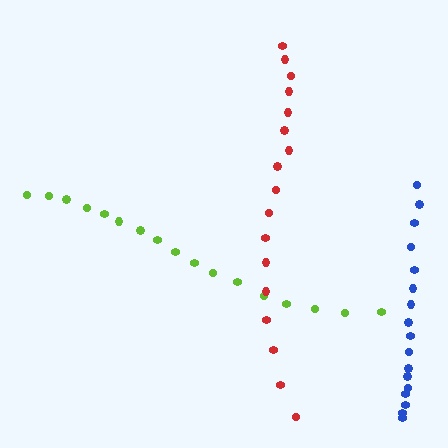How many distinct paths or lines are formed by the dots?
There are 3 distinct paths.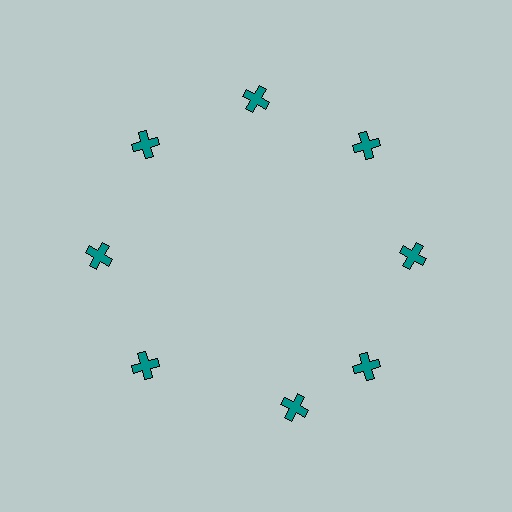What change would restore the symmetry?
The symmetry would be restored by rotating it back into even spacing with its neighbors so that all 8 crosses sit at equal angles and equal distance from the center.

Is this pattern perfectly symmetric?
No. The 8 teal crosses are arranged in a ring, but one element near the 6 o'clock position is rotated out of alignment along the ring, breaking the 8-fold rotational symmetry.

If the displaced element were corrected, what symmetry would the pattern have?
It would have 8-fold rotational symmetry — the pattern would map onto itself every 45 degrees.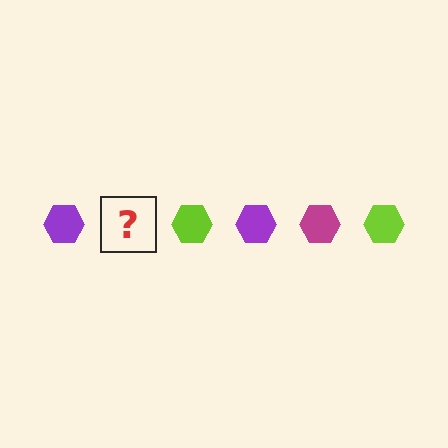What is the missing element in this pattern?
The missing element is a magenta hexagon.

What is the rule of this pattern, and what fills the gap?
The rule is that the pattern cycles through purple, magenta, lime hexagons. The gap should be filled with a magenta hexagon.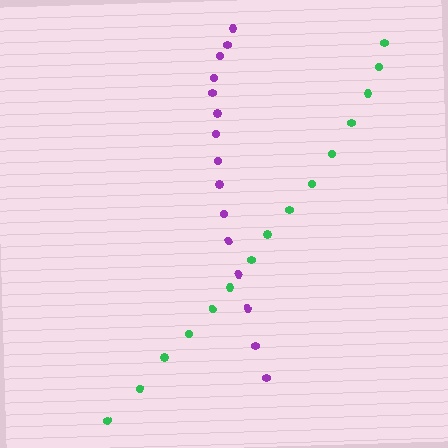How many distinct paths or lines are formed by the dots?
There are 2 distinct paths.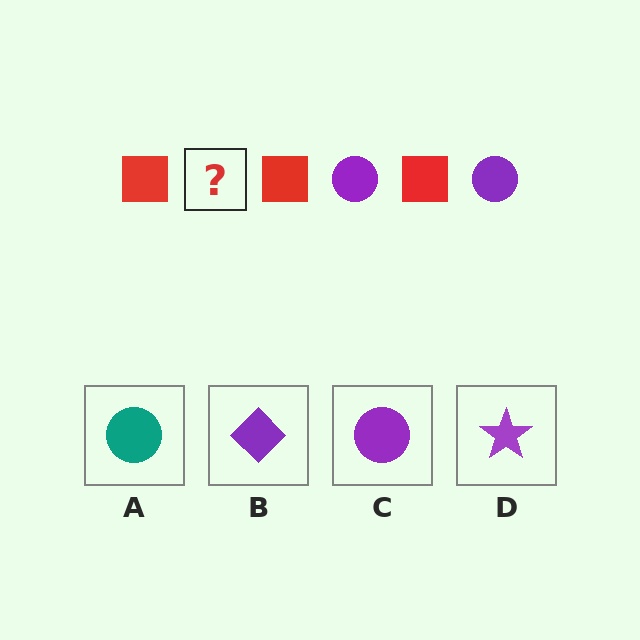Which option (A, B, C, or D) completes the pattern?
C.